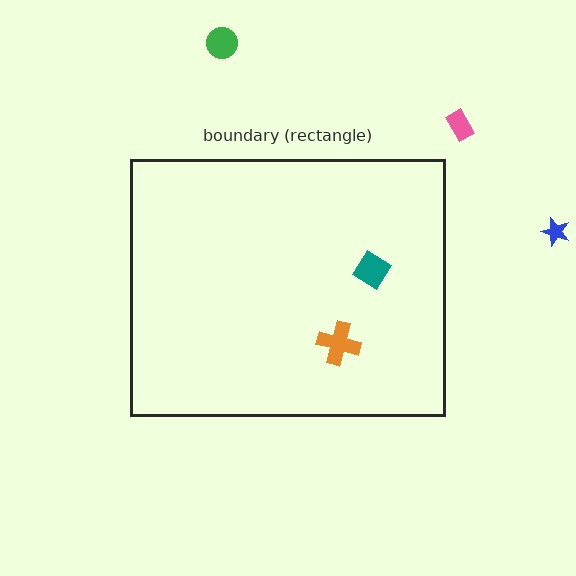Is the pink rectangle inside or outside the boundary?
Outside.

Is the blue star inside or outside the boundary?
Outside.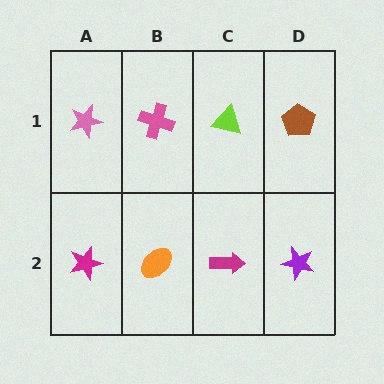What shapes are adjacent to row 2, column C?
A lime triangle (row 1, column C), an orange ellipse (row 2, column B), a purple star (row 2, column D).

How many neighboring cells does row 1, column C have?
3.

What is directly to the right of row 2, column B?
A magenta arrow.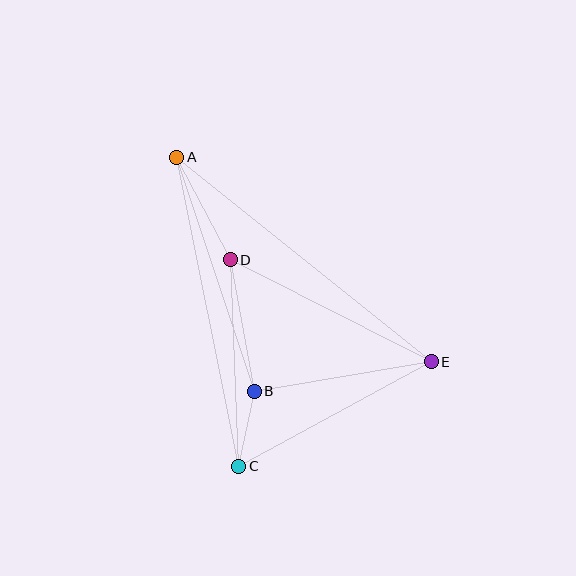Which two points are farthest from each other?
Points A and E are farthest from each other.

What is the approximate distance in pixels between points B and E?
The distance between B and E is approximately 180 pixels.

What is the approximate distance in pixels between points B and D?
The distance between B and D is approximately 134 pixels.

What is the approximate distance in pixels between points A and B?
The distance between A and B is approximately 246 pixels.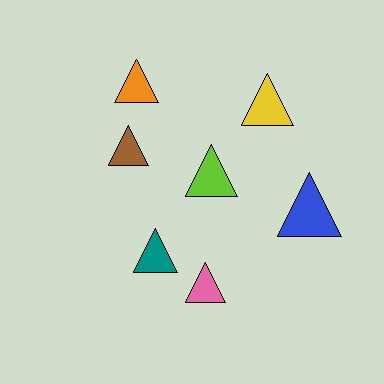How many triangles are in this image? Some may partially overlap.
There are 7 triangles.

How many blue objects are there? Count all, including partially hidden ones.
There is 1 blue object.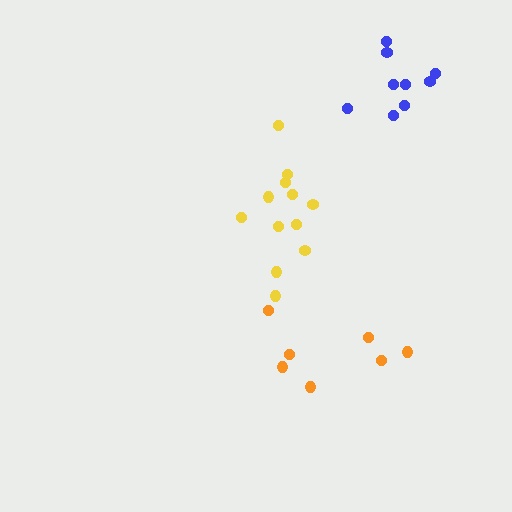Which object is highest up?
The blue cluster is topmost.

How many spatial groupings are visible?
There are 3 spatial groupings.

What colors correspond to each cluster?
The clusters are colored: yellow, orange, blue.